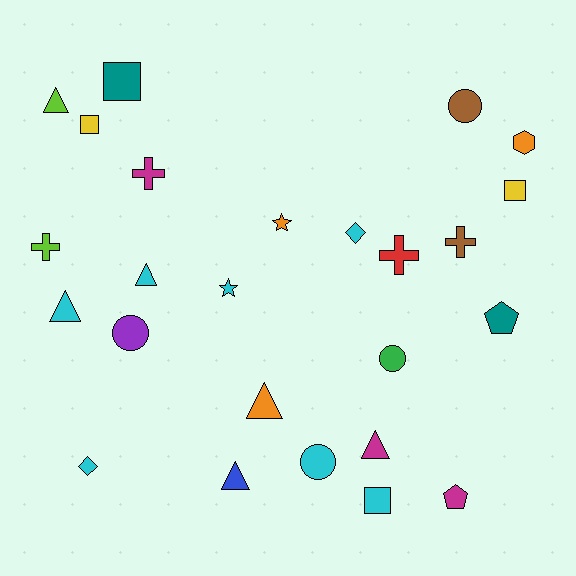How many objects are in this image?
There are 25 objects.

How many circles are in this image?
There are 4 circles.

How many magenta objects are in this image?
There are 3 magenta objects.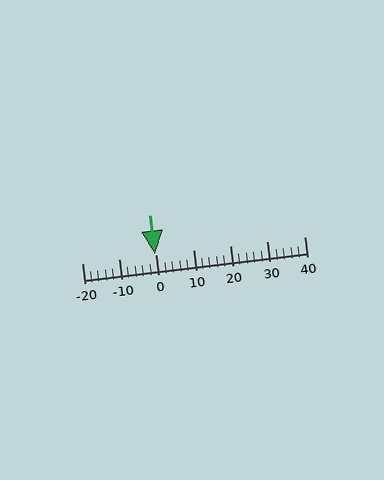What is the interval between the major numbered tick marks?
The major tick marks are spaced 10 units apart.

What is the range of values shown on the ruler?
The ruler shows values from -20 to 40.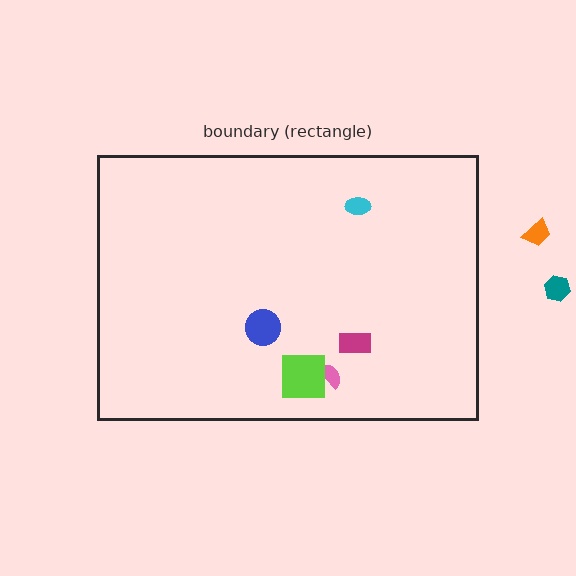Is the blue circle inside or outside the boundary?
Inside.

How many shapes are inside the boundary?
5 inside, 2 outside.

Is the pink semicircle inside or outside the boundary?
Inside.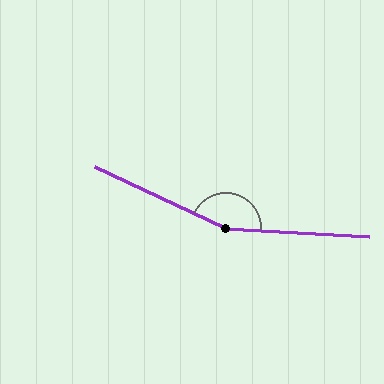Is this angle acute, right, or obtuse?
It is obtuse.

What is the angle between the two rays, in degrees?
Approximately 158 degrees.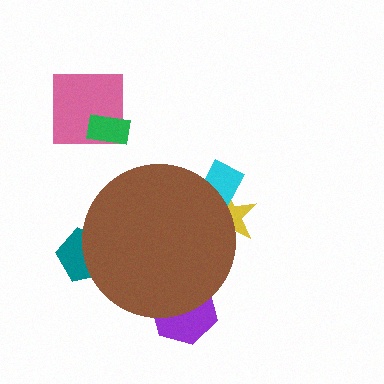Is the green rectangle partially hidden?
No, the green rectangle is fully visible.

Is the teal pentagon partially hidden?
Yes, the teal pentagon is partially hidden behind the brown circle.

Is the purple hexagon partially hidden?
Yes, the purple hexagon is partially hidden behind the brown circle.